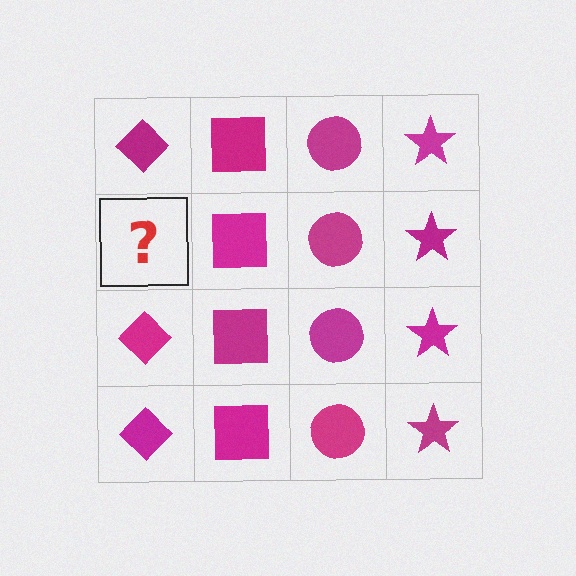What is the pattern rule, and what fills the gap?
The rule is that each column has a consistent shape. The gap should be filled with a magenta diamond.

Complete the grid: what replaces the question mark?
The question mark should be replaced with a magenta diamond.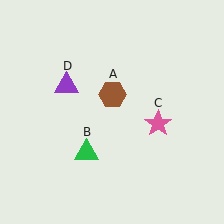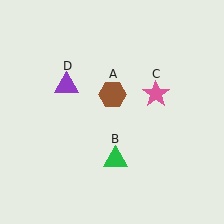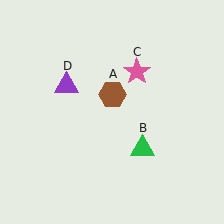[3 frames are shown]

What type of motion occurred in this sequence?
The green triangle (object B), pink star (object C) rotated counterclockwise around the center of the scene.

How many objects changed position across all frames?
2 objects changed position: green triangle (object B), pink star (object C).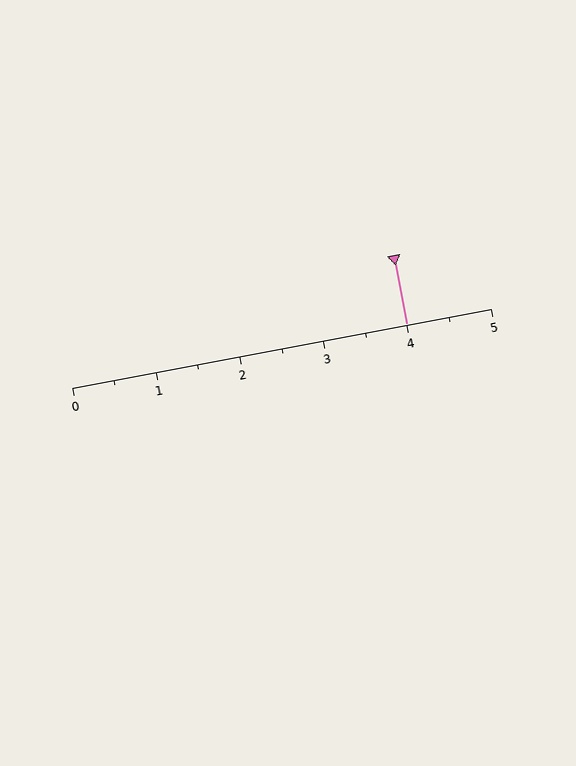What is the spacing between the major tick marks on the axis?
The major ticks are spaced 1 apart.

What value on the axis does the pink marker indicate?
The marker indicates approximately 4.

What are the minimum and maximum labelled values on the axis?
The axis runs from 0 to 5.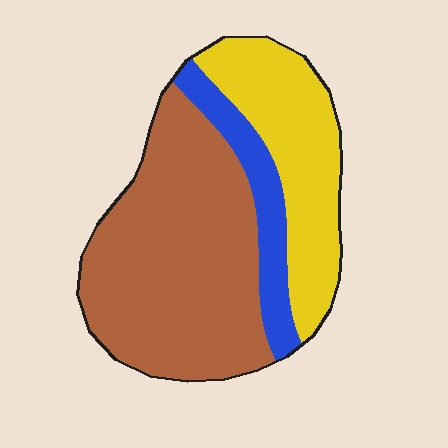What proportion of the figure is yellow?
Yellow covers about 30% of the figure.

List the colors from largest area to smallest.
From largest to smallest: brown, yellow, blue.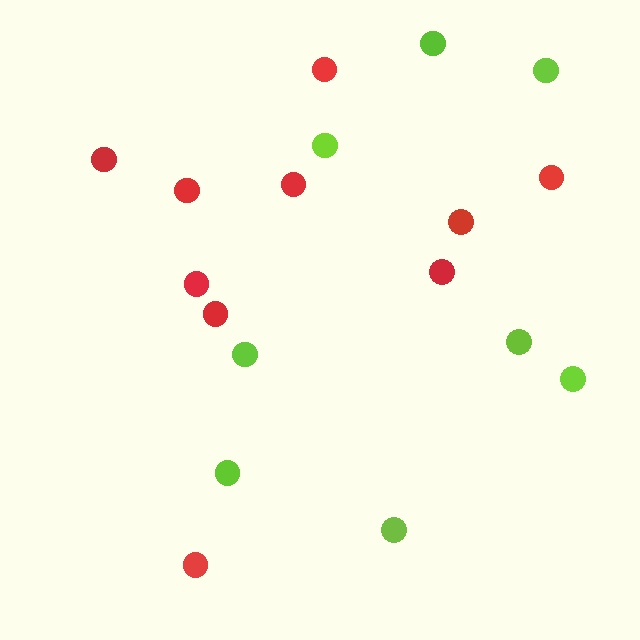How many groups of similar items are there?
There are 2 groups: one group of red circles (10) and one group of lime circles (8).